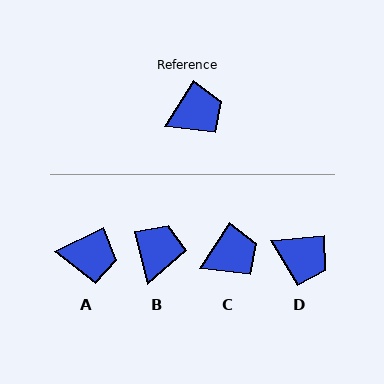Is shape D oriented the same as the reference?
No, it is off by about 52 degrees.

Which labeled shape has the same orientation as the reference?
C.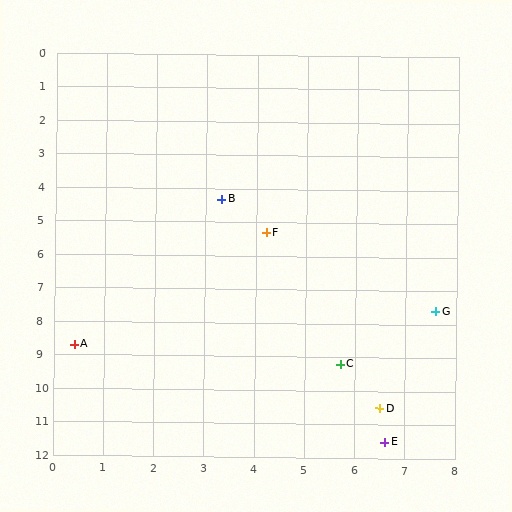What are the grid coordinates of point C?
Point C is at approximately (5.7, 9.2).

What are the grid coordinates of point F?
Point F is at approximately (4.2, 5.3).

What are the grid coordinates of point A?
Point A is at approximately (0.4, 8.7).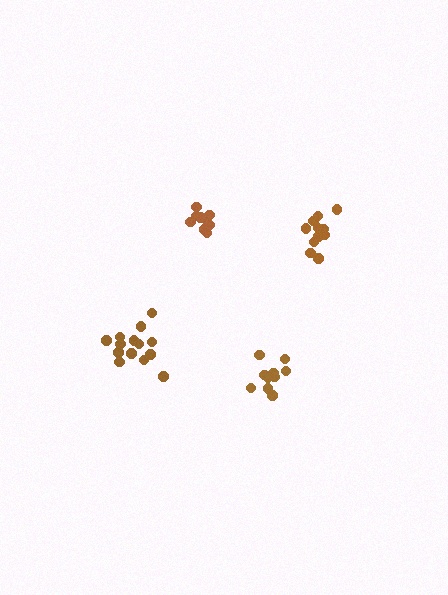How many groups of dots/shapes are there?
There are 4 groups.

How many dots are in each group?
Group 1: 12 dots, Group 2: 9 dots, Group 3: 14 dots, Group 4: 10 dots (45 total).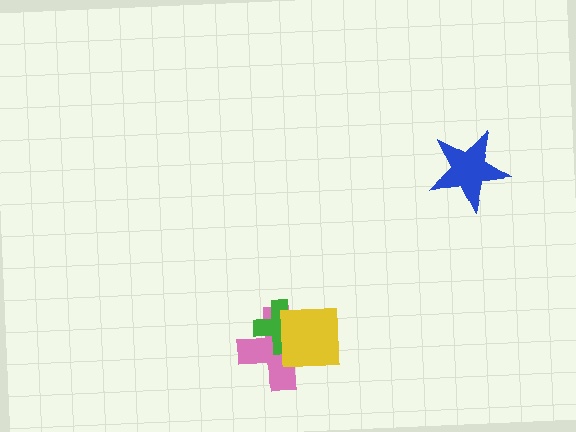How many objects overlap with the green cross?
2 objects overlap with the green cross.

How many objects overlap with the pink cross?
2 objects overlap with the pink cross.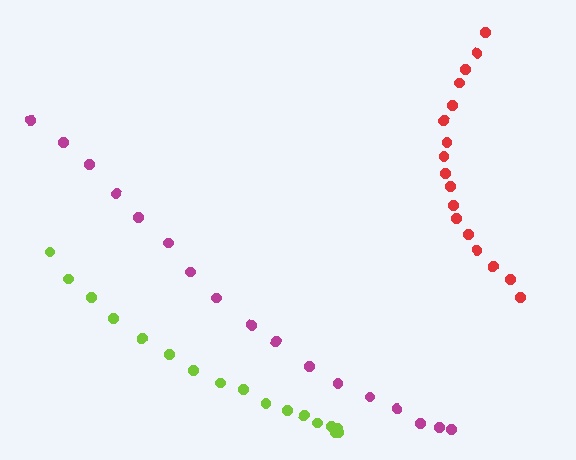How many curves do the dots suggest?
There are 3 distinct paths.